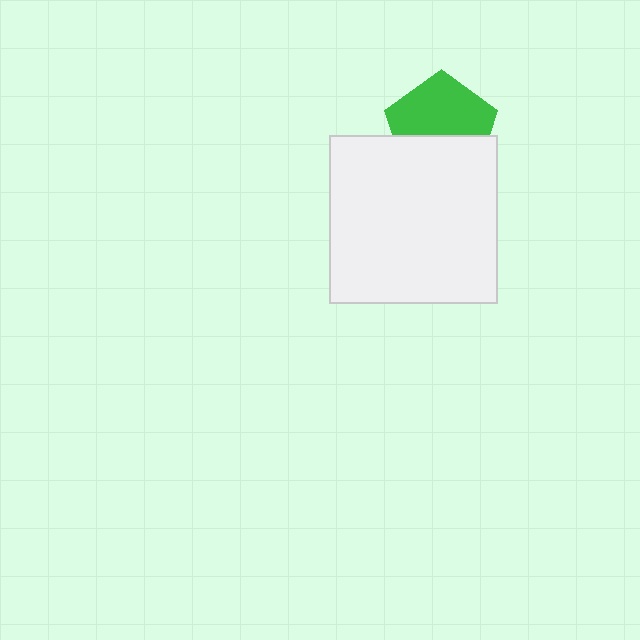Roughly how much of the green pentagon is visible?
About half of it is visible (roughly 59%).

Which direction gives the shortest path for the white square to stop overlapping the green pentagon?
Moving down gives the shortest separation.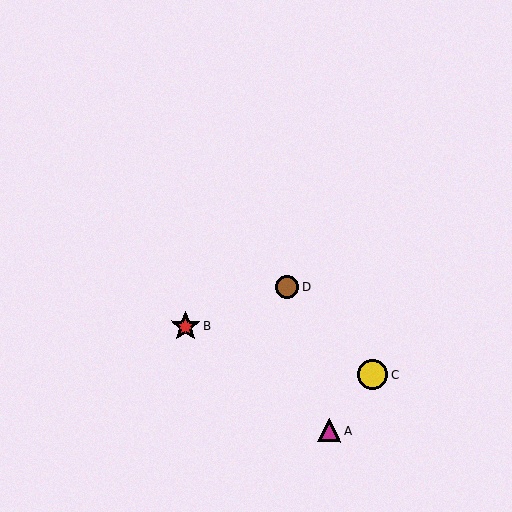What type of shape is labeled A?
Shape A is a magenta triangle.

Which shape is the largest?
The yellow circle (labeled C) is the largest.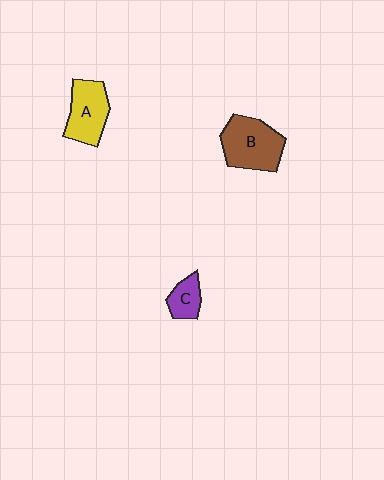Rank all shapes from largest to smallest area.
From largest to smallest: B (brown), A (yellow), C (purple).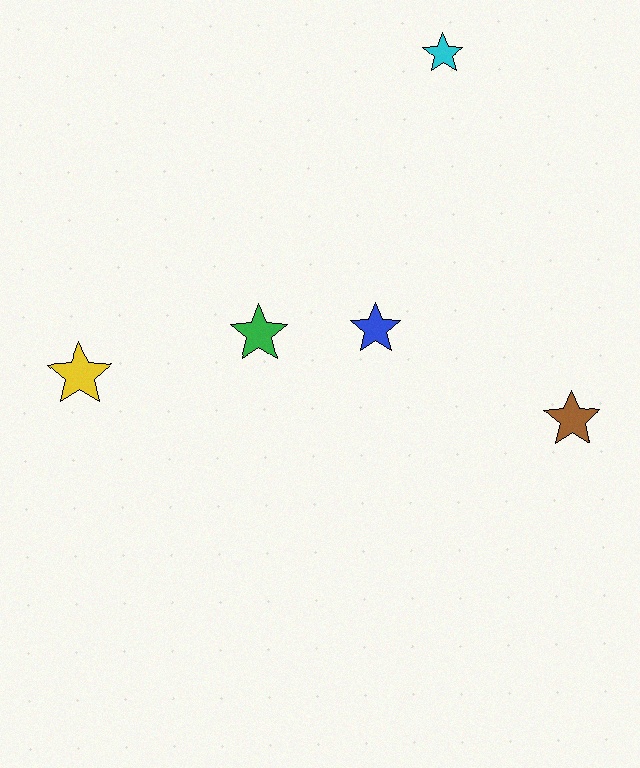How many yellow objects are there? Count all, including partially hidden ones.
There is 1 yellow object.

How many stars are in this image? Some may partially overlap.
There are 5 stars.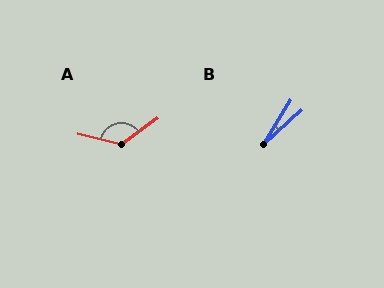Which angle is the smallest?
B, at approximately 17 degrees.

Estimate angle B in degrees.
Approximately 17 degrees.